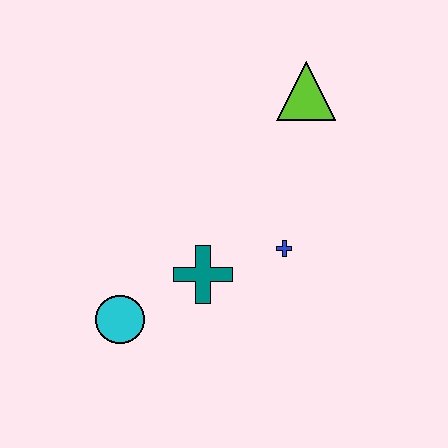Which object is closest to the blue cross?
The teal cross is closest to the blue cross.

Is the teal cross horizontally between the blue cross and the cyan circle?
Yes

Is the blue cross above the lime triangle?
No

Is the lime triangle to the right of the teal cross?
Yes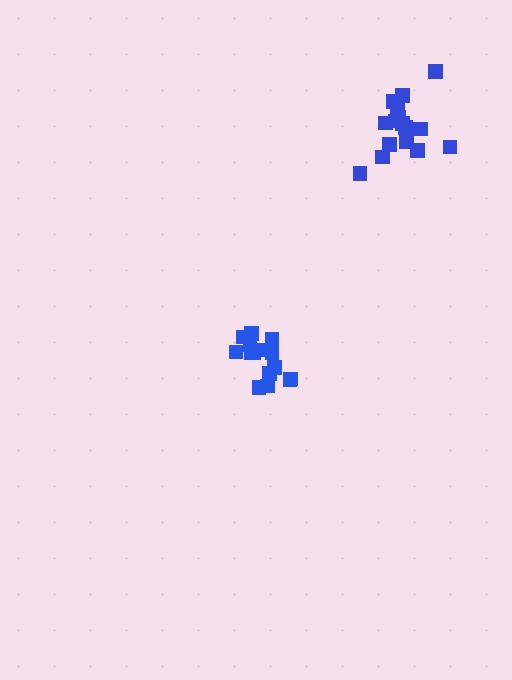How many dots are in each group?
Group 1: 15 dots, Group 2: 16 dots (31 total).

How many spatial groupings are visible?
There are 2 spatial groupings.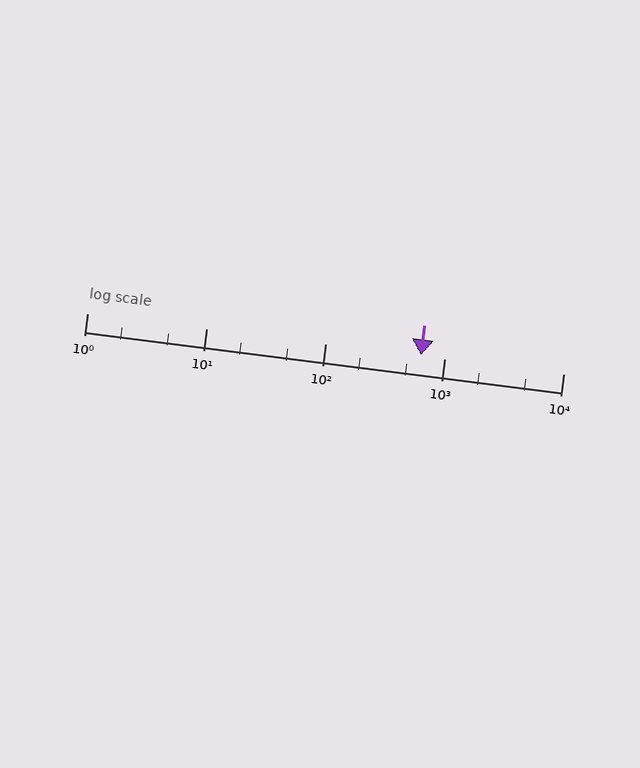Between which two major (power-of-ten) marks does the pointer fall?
The pointer is between 100 and 1000.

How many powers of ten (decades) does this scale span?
The scale spans 4 decades, from 1 to 10000.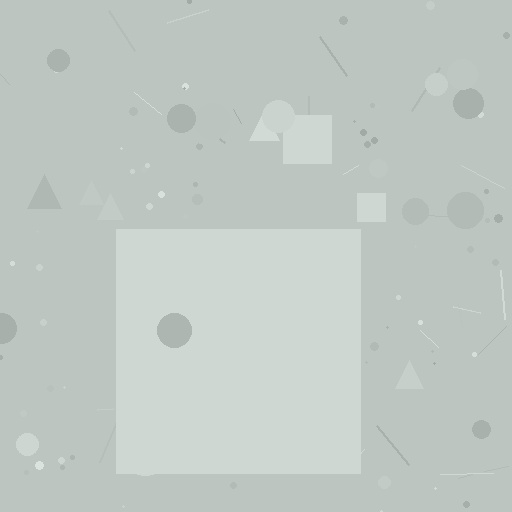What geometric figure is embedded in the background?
A square is embedded in the background.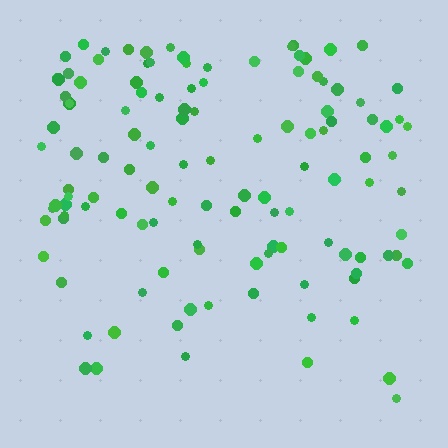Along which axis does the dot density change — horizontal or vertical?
Vertical.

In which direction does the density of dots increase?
From bottom to top, with the top side densest.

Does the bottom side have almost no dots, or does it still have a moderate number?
Still a moderate number, just noticeably fewer than the top.